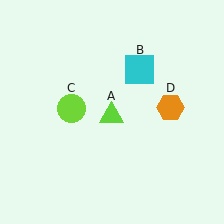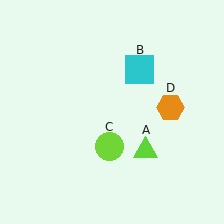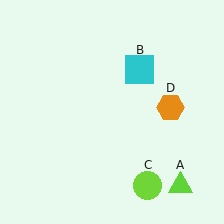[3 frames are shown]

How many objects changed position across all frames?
2 objects changed position: lime triangle (object A), lime circle (object C).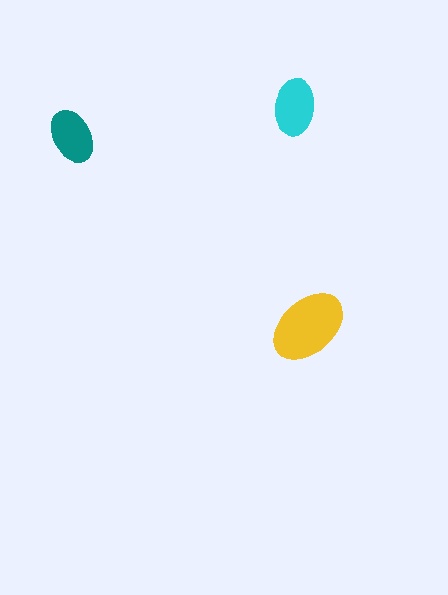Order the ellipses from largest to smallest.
the yellow one, the cyan one, the teal one.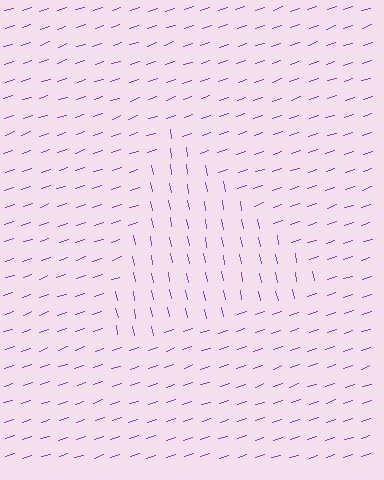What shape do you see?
I see a triangle.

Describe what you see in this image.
The image is filled with small purple line segments. A triangle region in the image has lines oriented differently from the surrounding lines, creating a visible texture boundary.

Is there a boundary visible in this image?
Yes, there is a texture boundary formed by a change in line orientation.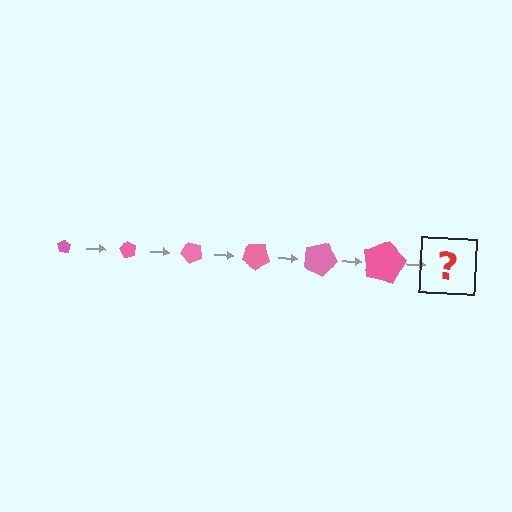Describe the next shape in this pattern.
It should be a pentagon, larger than the previous one and rotated 360 degrees from the start.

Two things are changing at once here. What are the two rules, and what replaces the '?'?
The two rules are that the pentagon grows larger each step and it rotates 60 degrees each step. The '?' should be a pentagon, larger than the previous one and rotated 360 degrees from the start.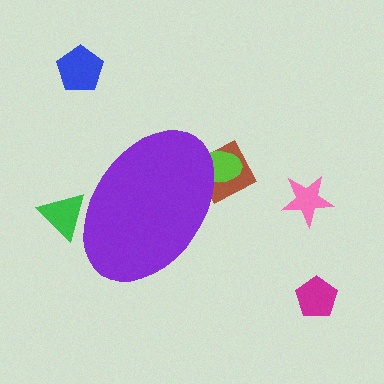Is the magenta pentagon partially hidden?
No, the magenta pentagon is fully visible.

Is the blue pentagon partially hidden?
No, the blue pentagon is fully visible.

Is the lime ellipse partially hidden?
Yes, the lime ellipse is partially hidden behind the purple ellipse.